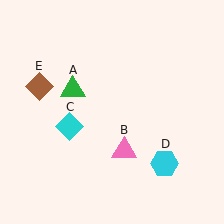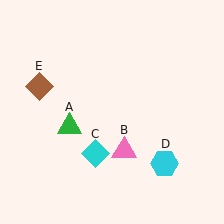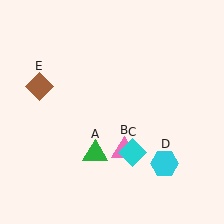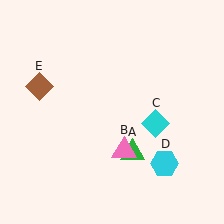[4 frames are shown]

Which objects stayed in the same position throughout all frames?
Pink triangle (object B) and cyan hexagon (object D) and brown diamond (object E) remained stationary.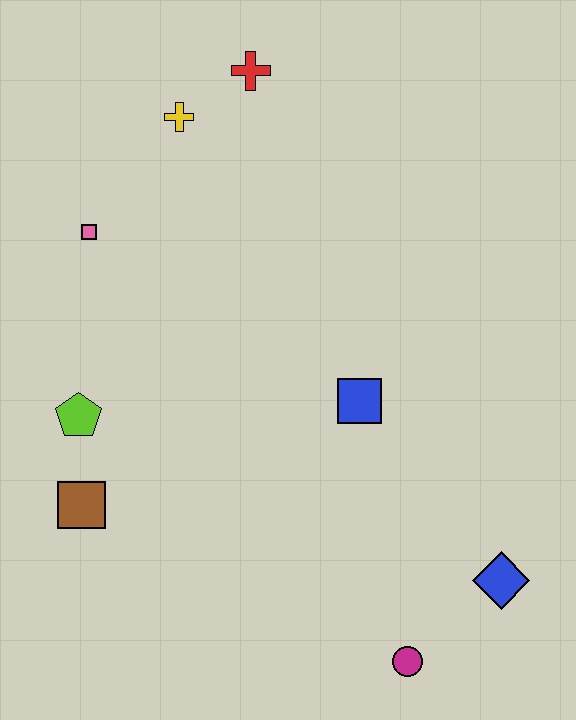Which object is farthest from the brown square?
The red cross is farthest from the brown square.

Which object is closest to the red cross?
The yellow cross is closest to the red cross.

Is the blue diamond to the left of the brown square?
No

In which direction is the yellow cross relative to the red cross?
The yellow cross is to the left of the red cross.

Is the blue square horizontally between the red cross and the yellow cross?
No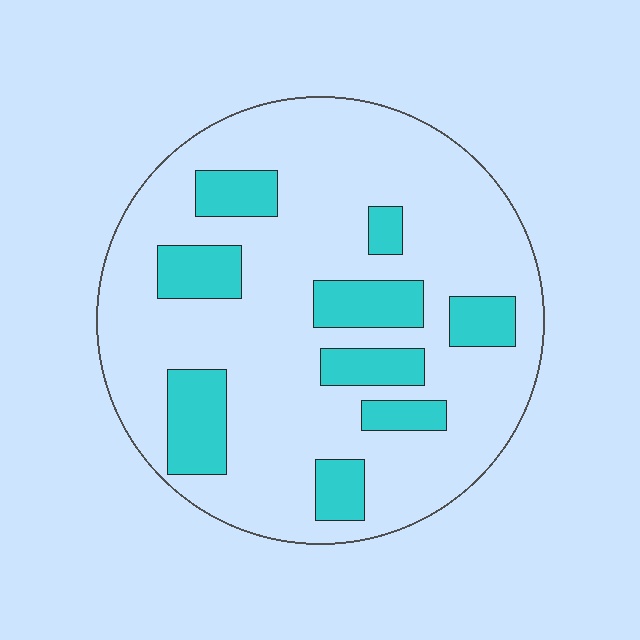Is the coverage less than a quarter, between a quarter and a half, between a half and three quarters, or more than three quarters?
Less than a quarter.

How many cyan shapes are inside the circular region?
9.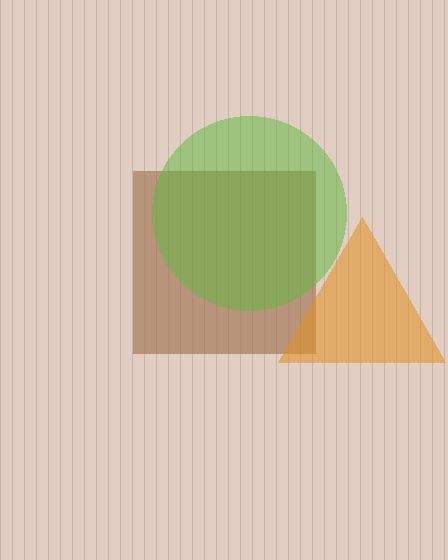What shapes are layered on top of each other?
The layered shapes are: a brown square, an orange triangle, a lime circle.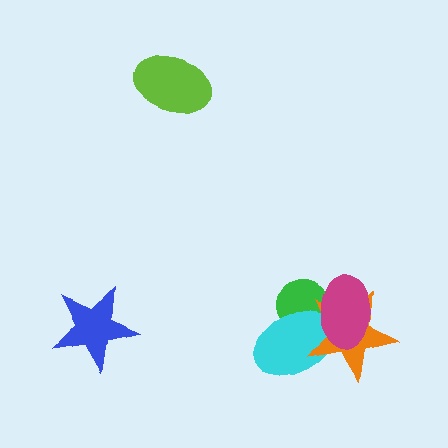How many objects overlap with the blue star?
0 objects overlap with the blue star.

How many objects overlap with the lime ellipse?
0 objects overlap with the lime ellipse.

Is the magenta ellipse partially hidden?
No, no other shape covers it.